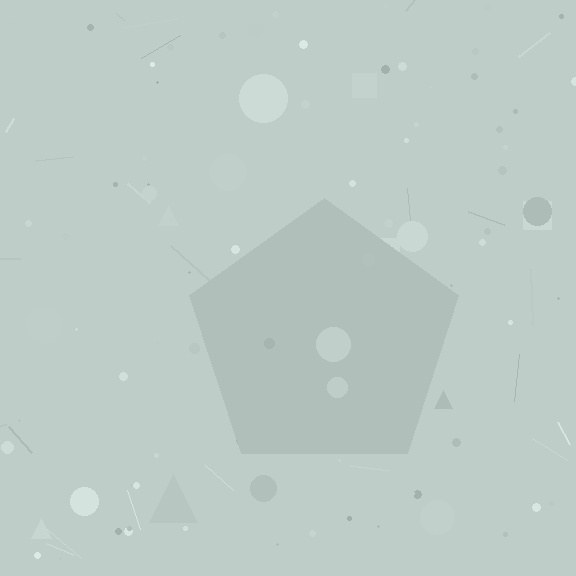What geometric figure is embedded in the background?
A pentagon is embedded in the background.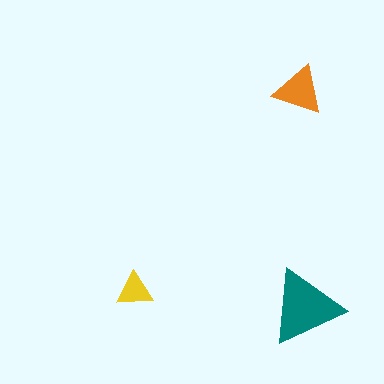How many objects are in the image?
There are 3 objects in the image.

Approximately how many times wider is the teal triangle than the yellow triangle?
About 2 times wider.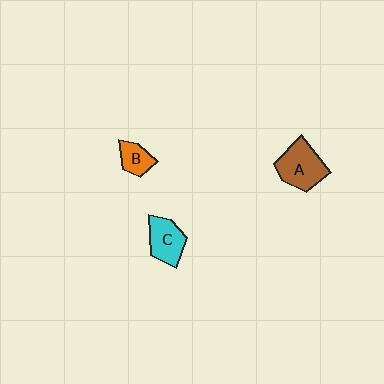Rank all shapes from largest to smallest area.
From largest to smallest: A (brown), C (cyan), B (orange).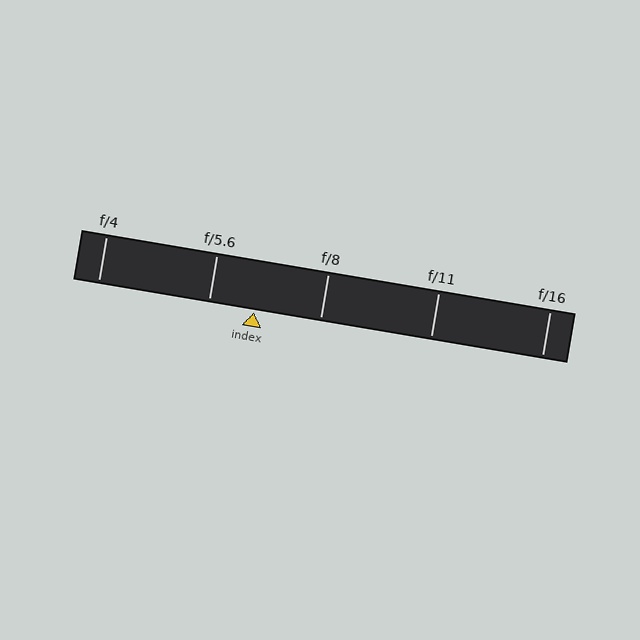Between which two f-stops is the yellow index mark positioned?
The index mark is between f/5.6 and f/8.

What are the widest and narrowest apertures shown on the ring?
The widest aperture shown is f/4 and the narrowest is f/16.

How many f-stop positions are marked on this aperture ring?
There are 5 f-stop positions marked.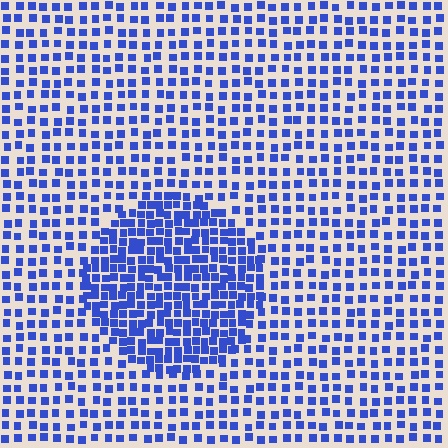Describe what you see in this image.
The image contains small blue elements arranged at two different densities. A circle-shaped region is visible where the elements are more densely packed than the surrounding area.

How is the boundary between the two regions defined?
The boundary is defined by a change in element density (approximately 2.0x ratio). All elements are the same color, size, and shape.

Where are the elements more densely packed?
The elements are more densely packed inside the circle boundary.